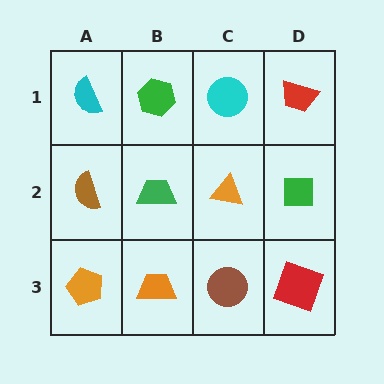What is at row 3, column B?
An orange trapezoid.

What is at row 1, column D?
A red trapezoid.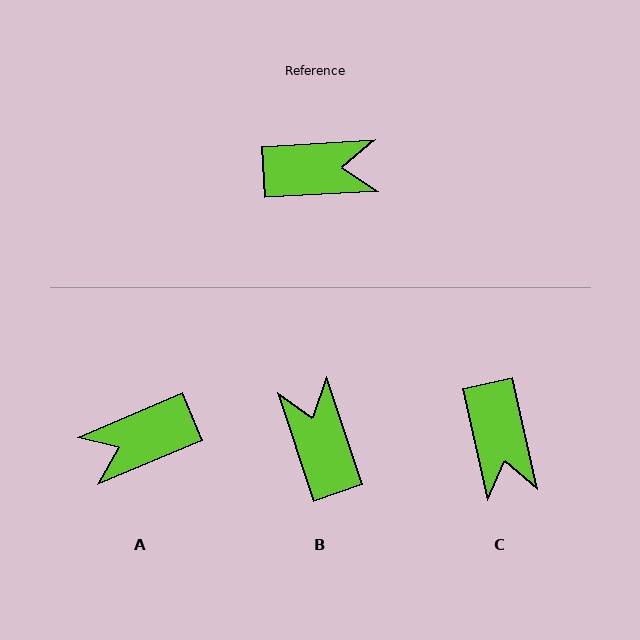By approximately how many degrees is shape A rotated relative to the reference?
Approximately 160 degrees clockwise.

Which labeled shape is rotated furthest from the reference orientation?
A, about 160 degrees away.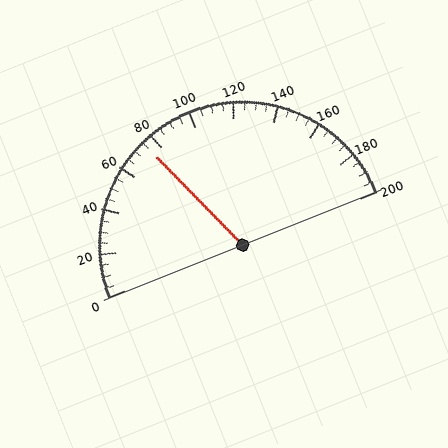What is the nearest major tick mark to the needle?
The nearest major tick mark is 80.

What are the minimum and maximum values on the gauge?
The gauge ranges from 0 to 200.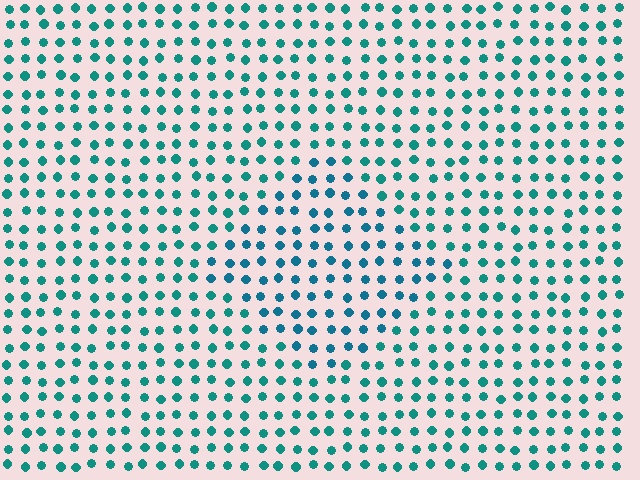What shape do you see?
I see a diamond.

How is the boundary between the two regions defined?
The boundary is defined purely by a slight shift in hue (about 21 degrees). Spacing, size, and orientation are identical on both sides.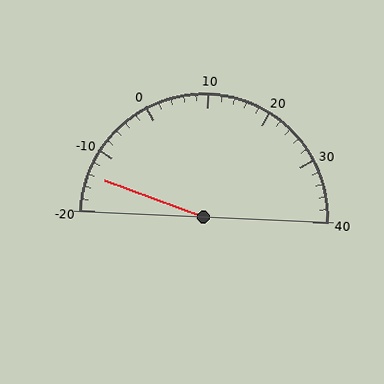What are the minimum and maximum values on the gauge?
The gauge ranges from -20 to 40.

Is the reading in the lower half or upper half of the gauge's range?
The reading is in the lower half of the range (-20 to 40).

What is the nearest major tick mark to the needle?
The nearest major tick mark is -10.